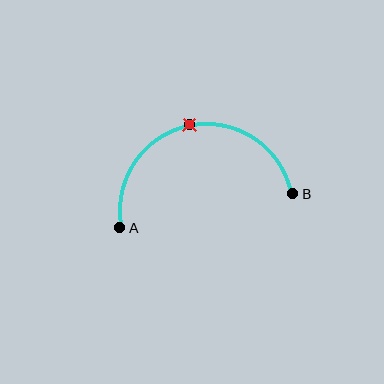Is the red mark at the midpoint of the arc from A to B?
Yes. The red mark lies on the arc at equal arc-length from both A and B — it is the arc midpoint.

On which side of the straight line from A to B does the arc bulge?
The arc bulges above the straight line connecting A and B.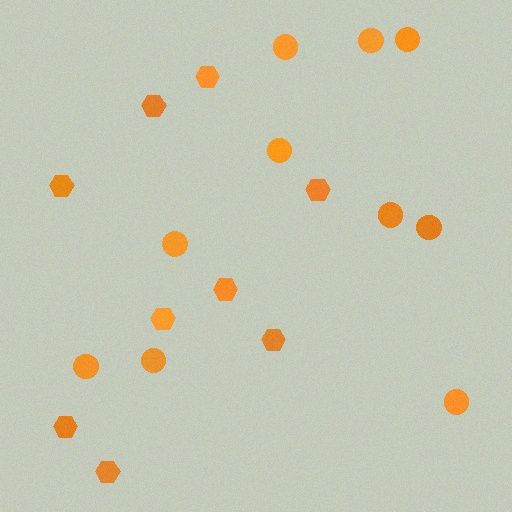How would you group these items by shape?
There are 2 groups: one group of hexagons (9) and one group of circles (10).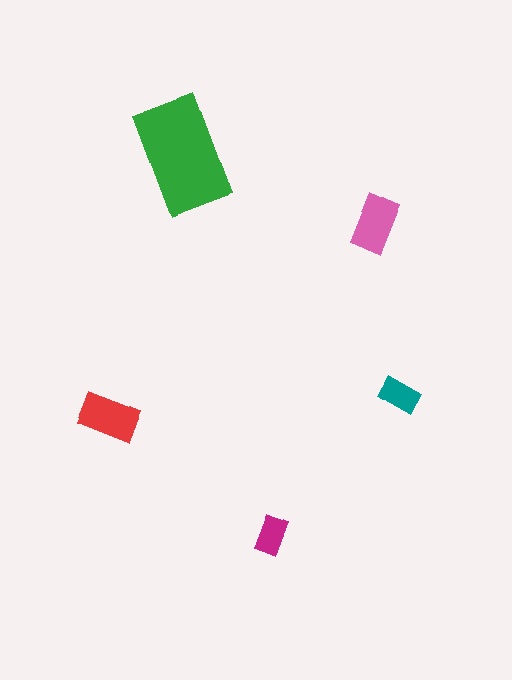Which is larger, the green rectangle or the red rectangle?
The green one.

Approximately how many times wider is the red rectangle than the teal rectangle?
About 1.5 times wider.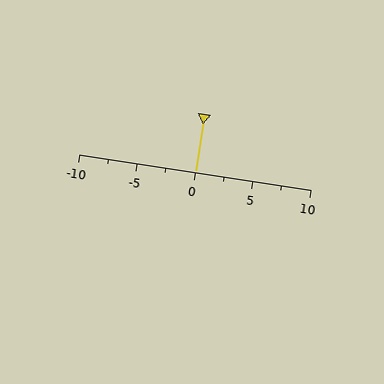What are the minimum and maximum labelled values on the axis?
The axis runs from -10 to 10.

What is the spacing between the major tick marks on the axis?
The major ticks are spaced 5 apart.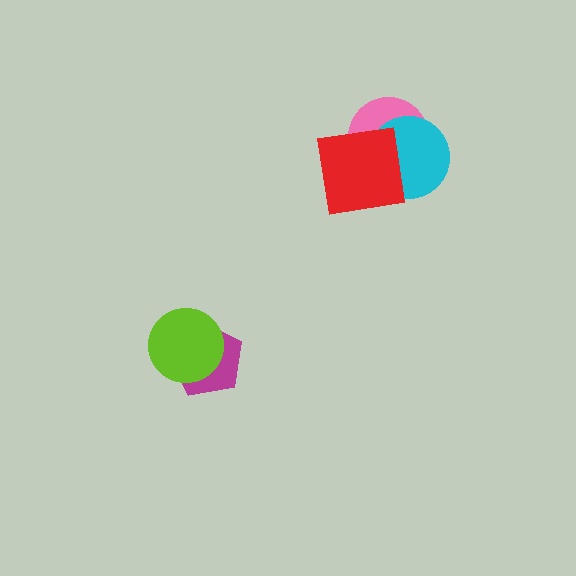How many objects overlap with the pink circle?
2 objects overlap with the pink circle.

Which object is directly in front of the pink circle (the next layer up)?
The cyan circle is directly in front of the pink circle.